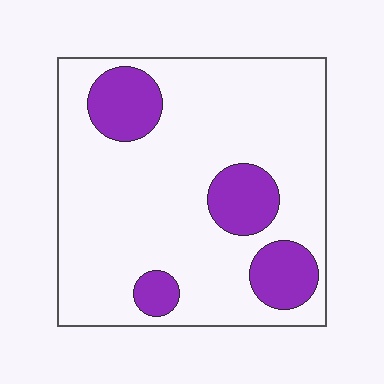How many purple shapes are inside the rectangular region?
4.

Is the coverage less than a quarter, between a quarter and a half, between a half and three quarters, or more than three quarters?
Less than a quarter.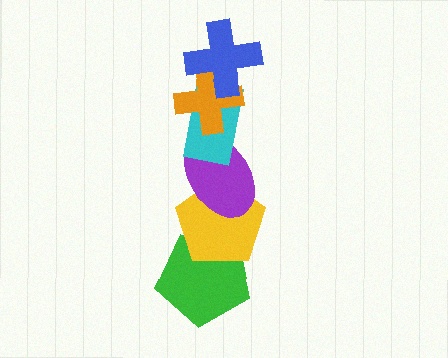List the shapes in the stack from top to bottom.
From top to bottom: the blue cross, the orange cross, the cyan rectangle, the purple ellipse, the yellow pentagon, the green pentagon.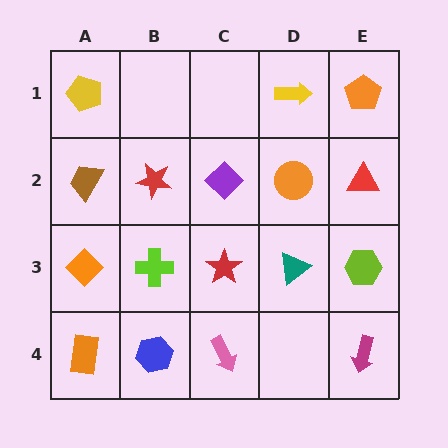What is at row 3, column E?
A lime hexagon.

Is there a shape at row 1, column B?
No, that cell is empty.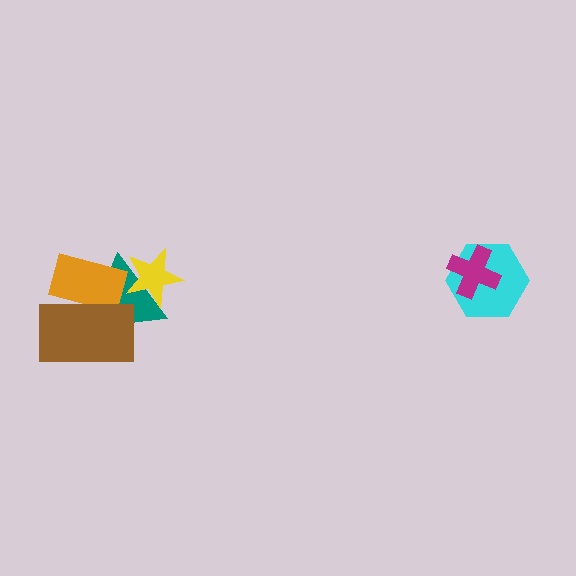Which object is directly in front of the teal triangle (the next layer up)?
The yellow star is directly in front of the teal triangle.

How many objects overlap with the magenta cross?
1 object overlaps with the magenta cross.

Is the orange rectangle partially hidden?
Yes, it is partially covered by another shape.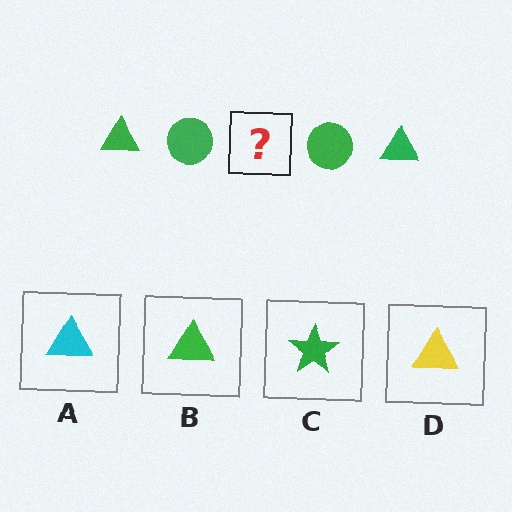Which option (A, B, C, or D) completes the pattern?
B.